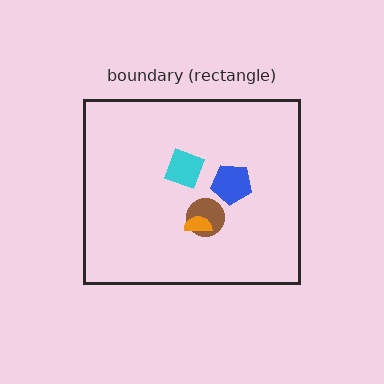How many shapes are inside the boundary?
4 inside, 0 outside.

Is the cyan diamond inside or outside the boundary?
Inside.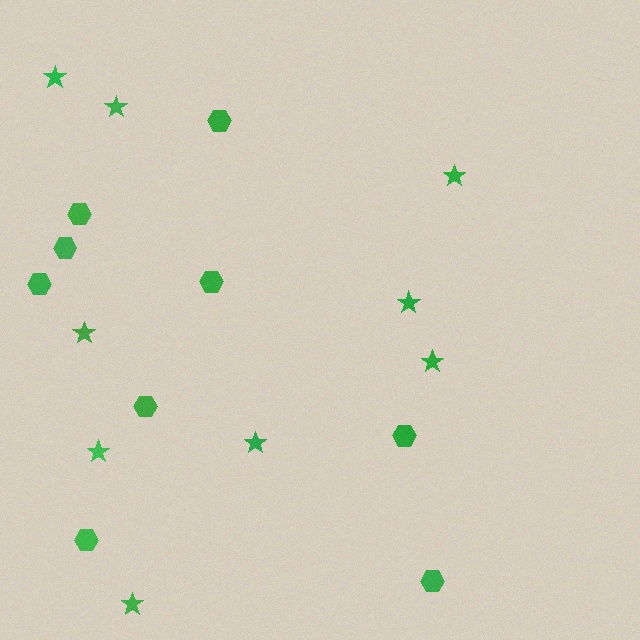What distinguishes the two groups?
There are 2 groups: one group of hexagons (9) and one group of stars (9).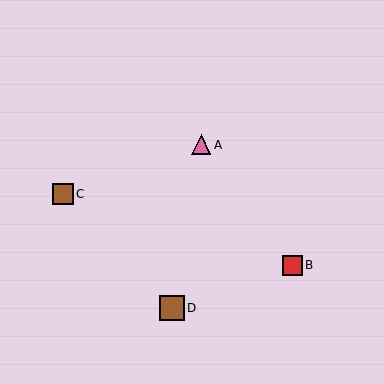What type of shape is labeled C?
Shape C is a brown square.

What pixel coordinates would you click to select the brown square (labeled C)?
Click at (63, 194) to select the brown square C.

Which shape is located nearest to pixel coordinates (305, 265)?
The red square (labeled B) at (292, 265) is nearest to that location.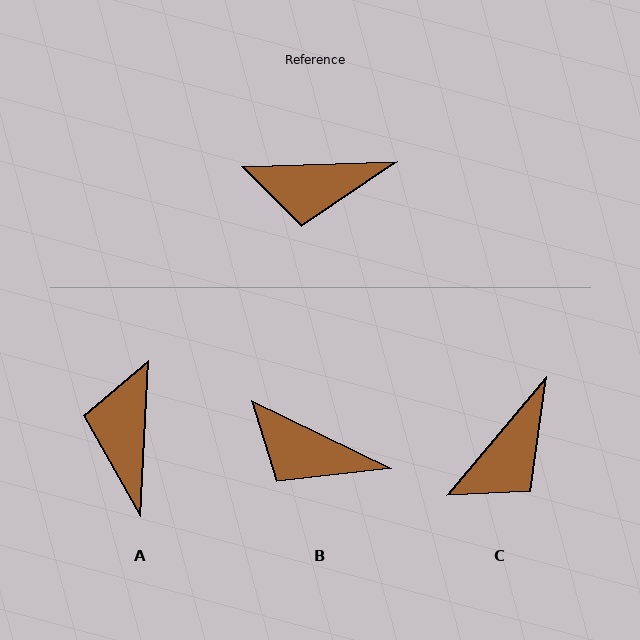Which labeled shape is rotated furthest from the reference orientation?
A, about 95 degrees away.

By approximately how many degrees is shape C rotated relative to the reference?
Approximately 48 degrees counter-clockwise.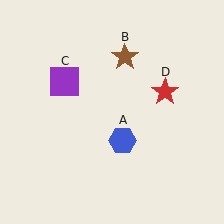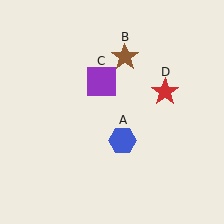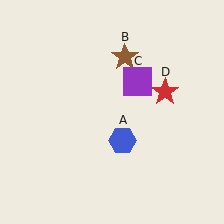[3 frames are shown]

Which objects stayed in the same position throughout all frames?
Blue hexagon (object A) and brown star (object B) and red star (object D) remained stationary.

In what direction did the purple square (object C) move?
The purple square (object C) moved right.